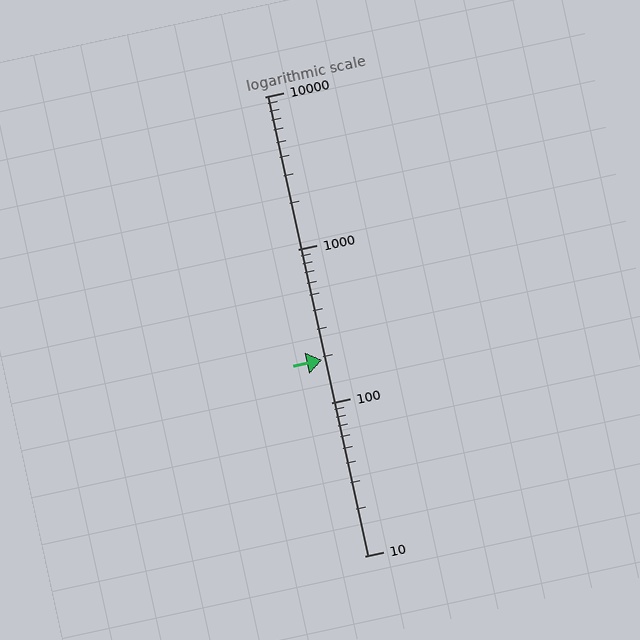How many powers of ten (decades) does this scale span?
The scale spans 3 decades, from 10 to 10000.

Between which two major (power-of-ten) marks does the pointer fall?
The pointer is between 100 and 1000.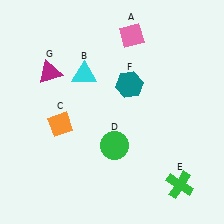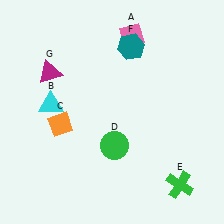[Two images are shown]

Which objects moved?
The objects that moved are: the cyan triangle (B), the teal hexagon (F).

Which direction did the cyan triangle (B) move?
The cyan triangle (B) moved left.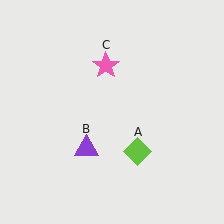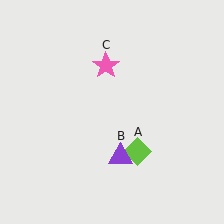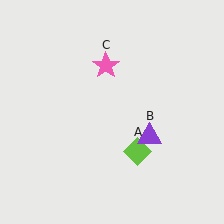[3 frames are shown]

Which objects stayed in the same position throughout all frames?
Lime diamond (object A) and pink star (object C) remained stationary.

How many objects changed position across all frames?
1 object changed position: purple triangle (object B).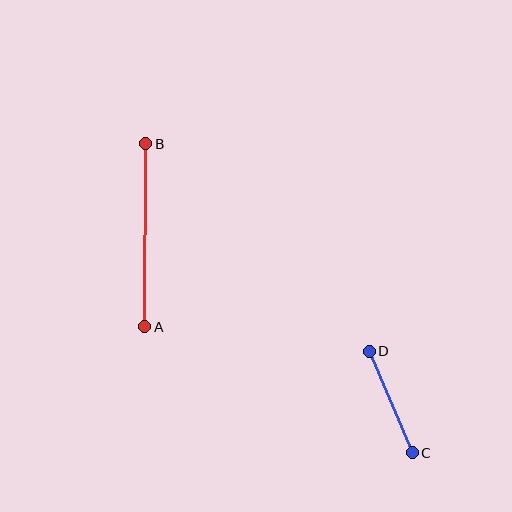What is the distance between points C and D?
The distance is approximately 110 pixels.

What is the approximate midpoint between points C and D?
The midpoint is at approximately (391, 402) pixels.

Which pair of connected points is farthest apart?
Points A and B are farthest apart.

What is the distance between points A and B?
The distance is approximately 183 pixels.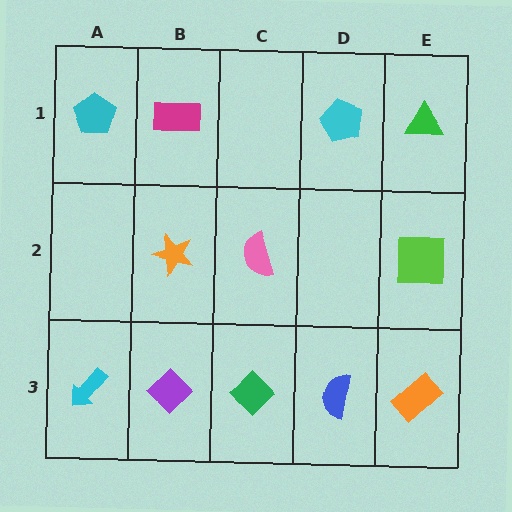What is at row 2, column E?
A lime square.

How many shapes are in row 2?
3 shapes.